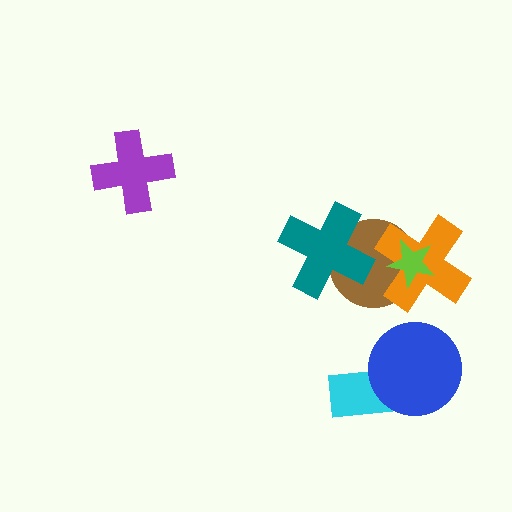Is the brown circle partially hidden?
Yes, it is partially covered by another shape.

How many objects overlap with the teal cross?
1 object overlaps with the teal cross.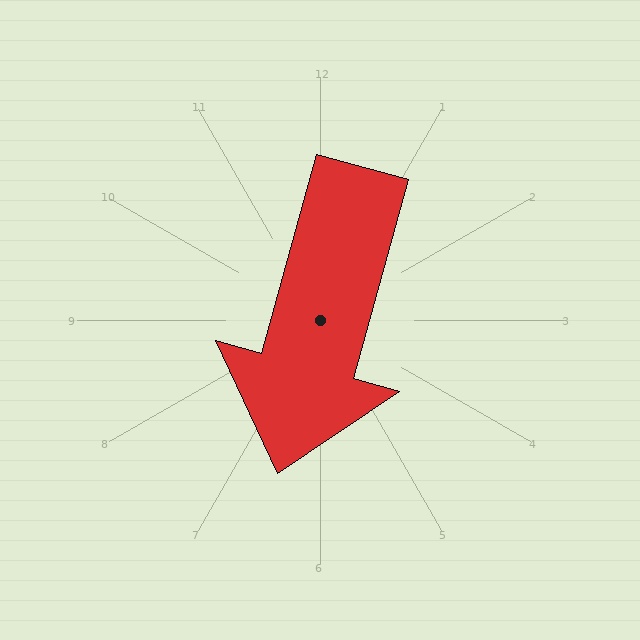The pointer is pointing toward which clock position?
Roughly 7 o'clock.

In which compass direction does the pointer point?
South.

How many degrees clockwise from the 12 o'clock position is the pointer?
Approximately 195 degrees.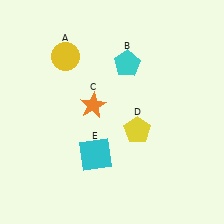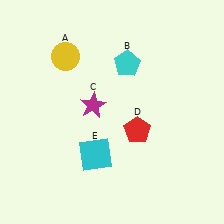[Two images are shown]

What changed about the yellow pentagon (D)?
In Image 1, D is yellow. In Image 2, it changed to red.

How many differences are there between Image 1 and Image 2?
There are 2 differences between the two images.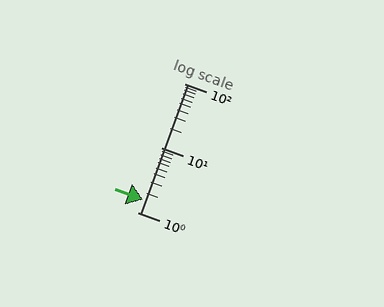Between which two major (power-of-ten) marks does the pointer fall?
The pointer is between 1 and 10.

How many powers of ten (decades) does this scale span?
The scale spans 2 decades, from 1 to 100.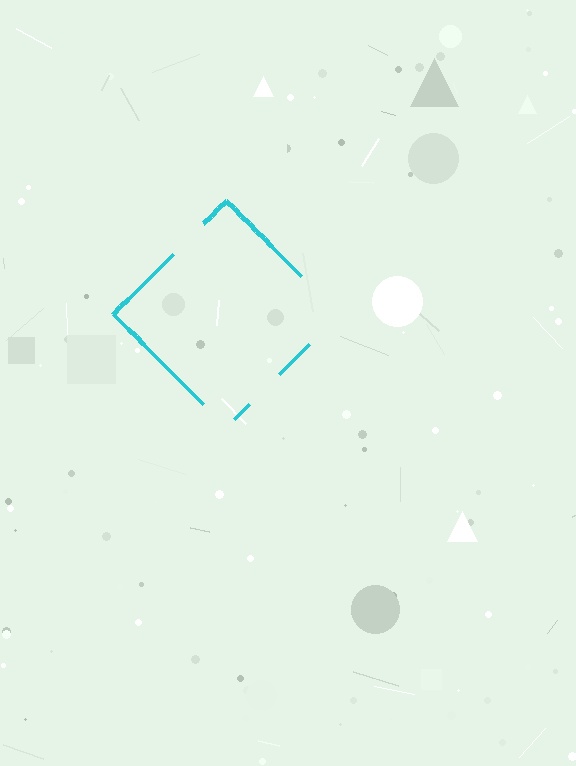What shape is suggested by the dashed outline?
The dashed outline suggests a diamond.